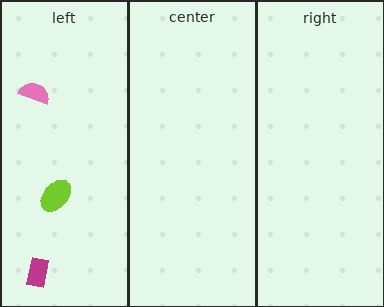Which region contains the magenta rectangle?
The left region.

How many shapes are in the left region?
3.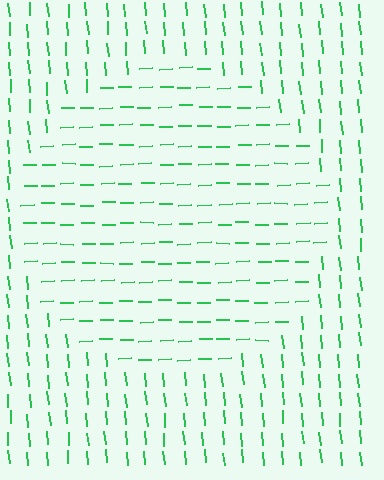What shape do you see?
I see a circle.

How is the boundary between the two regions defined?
The boundary is defined purely by a change in line orientation (approximately 86 degrees difference). All lines are the same color and thickness.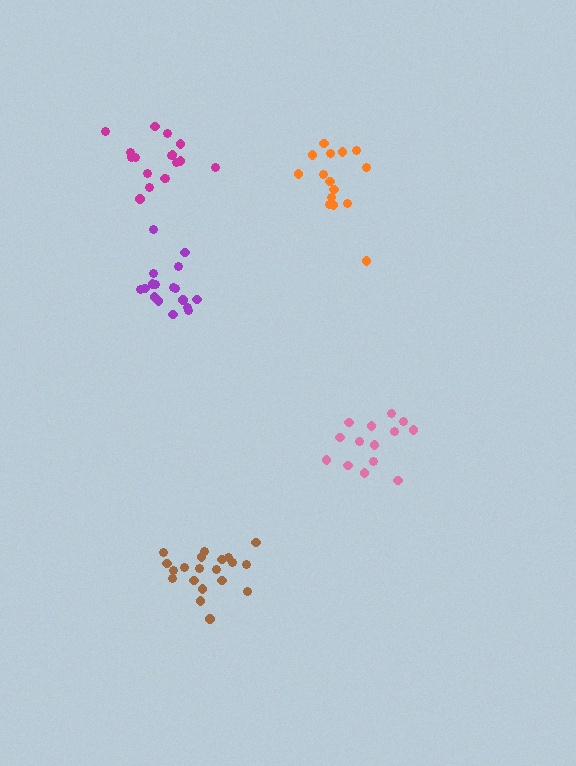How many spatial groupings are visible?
There are 5 spatial groupings.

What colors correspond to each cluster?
The clusters are colored: purple, pink, orange, brown, magenta.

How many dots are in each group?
Group 1: 17 dots, Group 2: 14 dots, Group 3: 15 dots, Group 4: 20 dots, Group 5: 17 dots (83 total).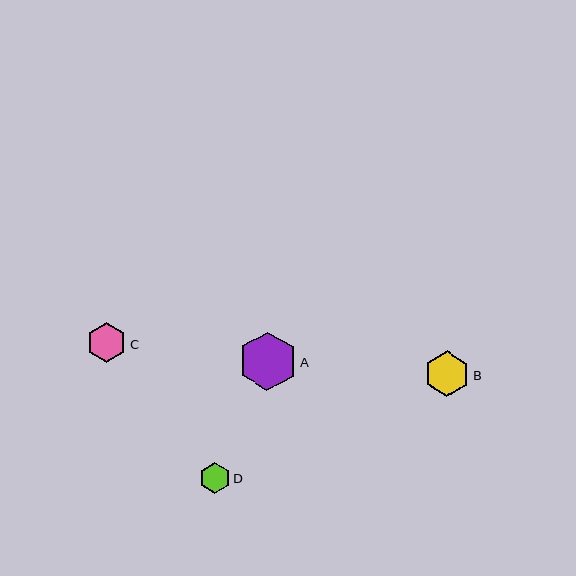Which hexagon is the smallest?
Hexagon D is the smallest with a size of approximately 31 pixels.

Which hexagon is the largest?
Hexagon A is the largest with a size of approximately 59 pixels.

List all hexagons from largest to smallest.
From largest to smallest: A, B, C, D.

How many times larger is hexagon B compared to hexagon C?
Hexagon B is approximately 1.1 times the size of hexagon C.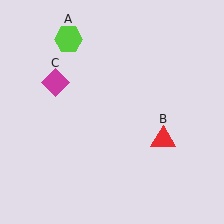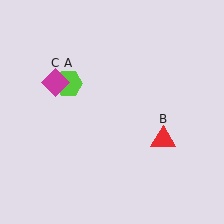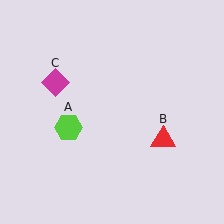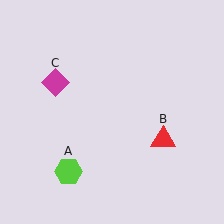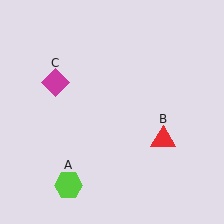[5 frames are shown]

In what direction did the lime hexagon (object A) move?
The lime hexagon (object A) moved down.